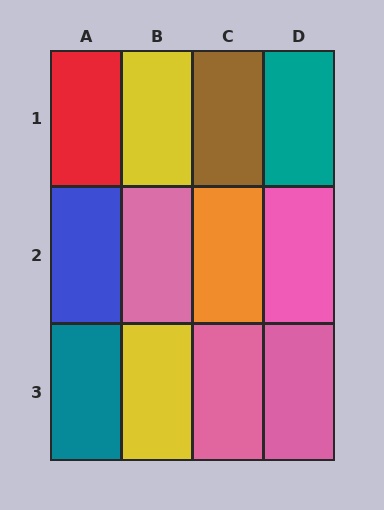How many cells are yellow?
2 cells are yellow.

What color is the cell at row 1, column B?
Yellow.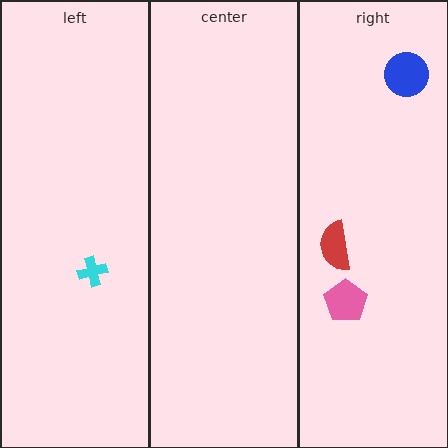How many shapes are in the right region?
3.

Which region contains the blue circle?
The right region.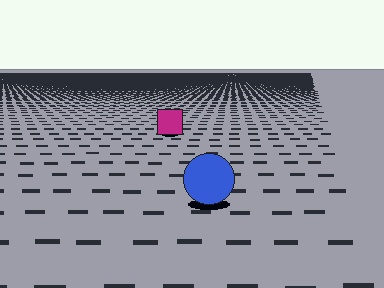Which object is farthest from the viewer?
The magenta square is farthest from the viewer. It appears smaller and the ground texture around it is denser.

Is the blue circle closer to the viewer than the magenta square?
Yes. The blue circle is closer — you can tell from the texture gradient: the ground texture is coarser near it.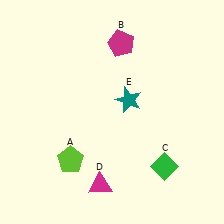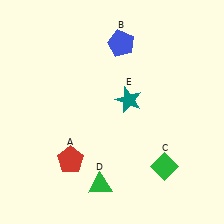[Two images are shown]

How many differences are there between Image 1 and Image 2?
There are 3 differences between the two images.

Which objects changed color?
A changed from lime to red. B changed from magenta to blue. D changed from magenta to green.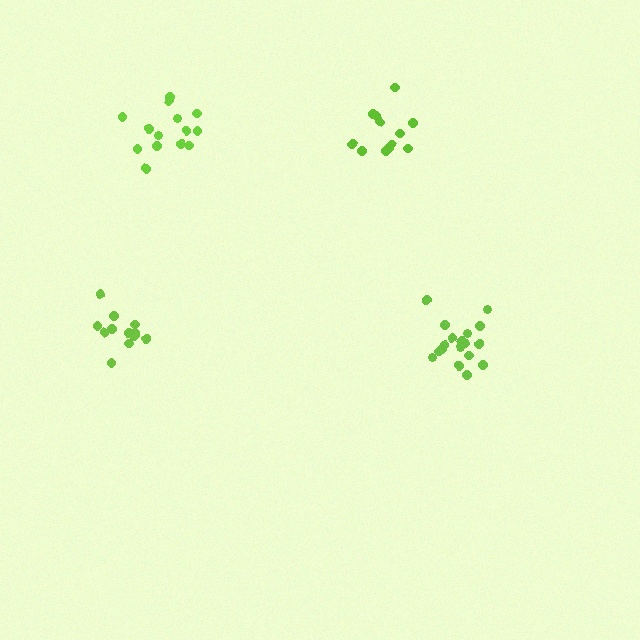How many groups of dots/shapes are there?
There are 4 groups.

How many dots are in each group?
Group 1: 12 dots, Group 2: 18 dots, Group 3: 14 dots, Group 4: 12 dots (56 total).